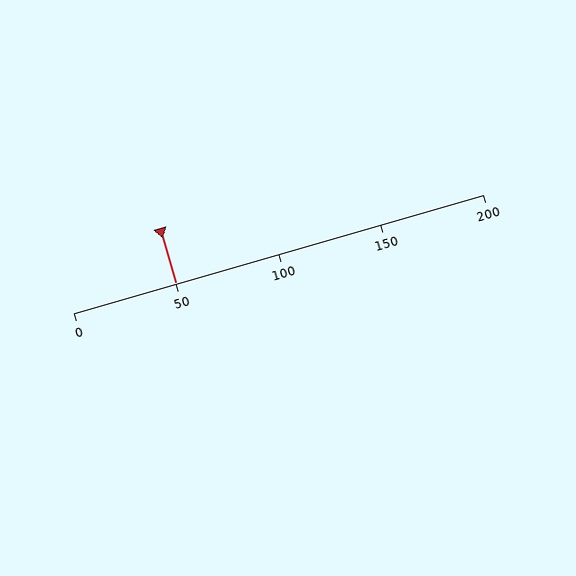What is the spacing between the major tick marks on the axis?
The major ticks are spaced 50 apart.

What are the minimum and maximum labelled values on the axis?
The axis runs from 0 to 200.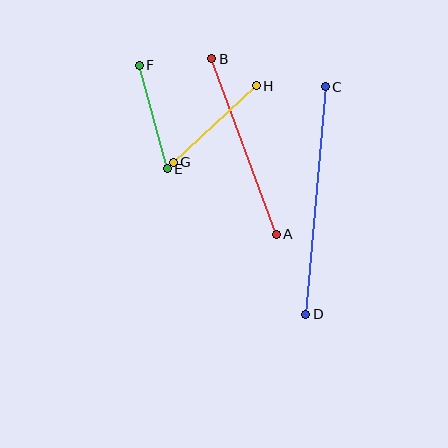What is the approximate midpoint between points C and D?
The midpoint is at approximately (316, 201) pixels.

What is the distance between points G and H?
The distance is approximately 113 pixels.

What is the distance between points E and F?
The distance is approximately 107 pixels.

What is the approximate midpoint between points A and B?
The midpoint is at approximately (244, 147) pixels.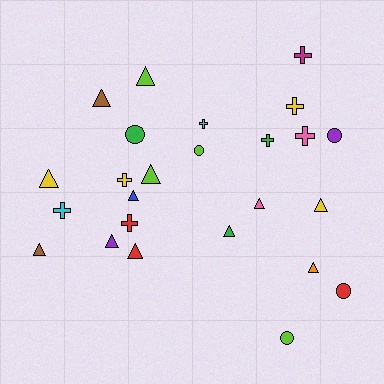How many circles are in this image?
There are 5 circles.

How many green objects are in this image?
There are 3 green objects.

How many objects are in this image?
There are 25 objects.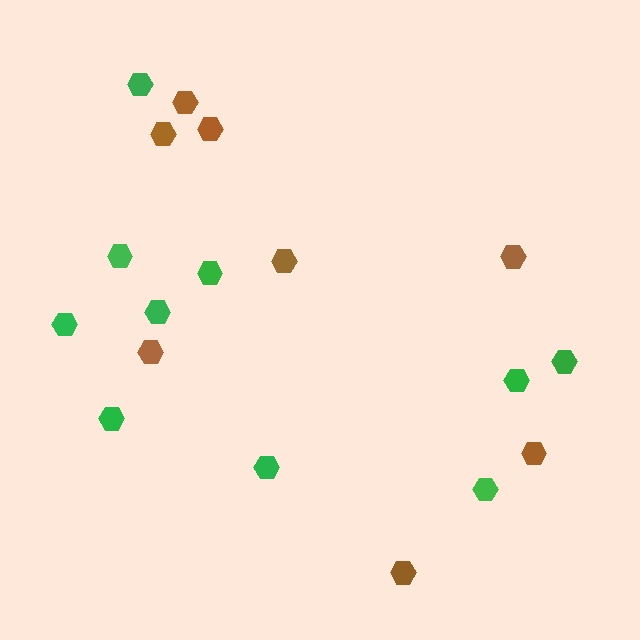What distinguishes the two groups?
There are 2 groups: one group of brown hexagons (8) and one group of green hexagons (10).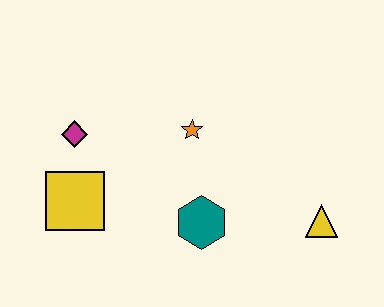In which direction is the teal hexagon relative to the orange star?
The teal hexagon is below the orange star.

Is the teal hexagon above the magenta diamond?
No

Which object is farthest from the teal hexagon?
The magenta diamond is farthest from the teal hexagon.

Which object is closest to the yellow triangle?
The teal hexagon is closest to the yellow triangle.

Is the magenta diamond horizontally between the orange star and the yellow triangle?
No